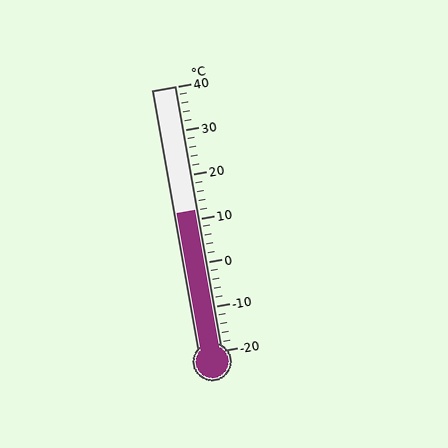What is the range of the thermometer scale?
The thermometer scale ranges from -20°C to 40°C.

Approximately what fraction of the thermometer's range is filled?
The thermometer is filled to approximately 55% of its range.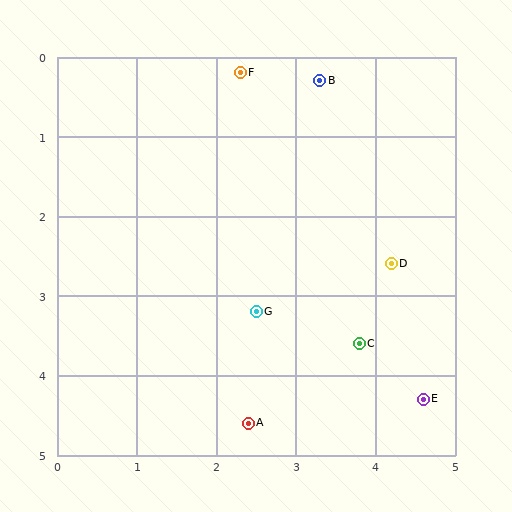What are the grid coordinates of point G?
Point G is at approximately (2.5, 3.2).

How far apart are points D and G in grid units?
Points D and G are about 1.8 grid units apart.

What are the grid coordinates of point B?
Point B is at approximately (3.3, 0.3).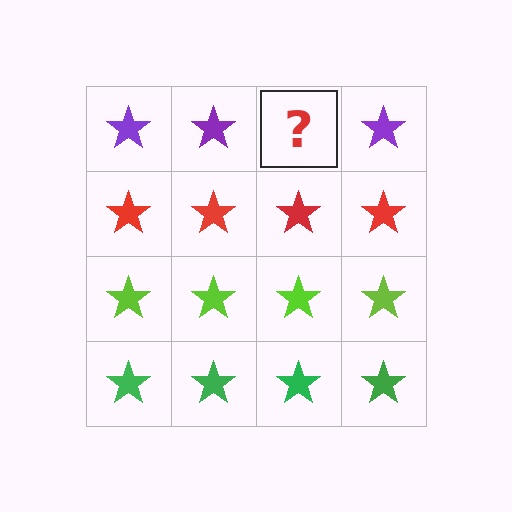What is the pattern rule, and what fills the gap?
The rule is that each row has a consistent color. The gap should be filled with a purple star.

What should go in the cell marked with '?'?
The missing cell should contain a purple star.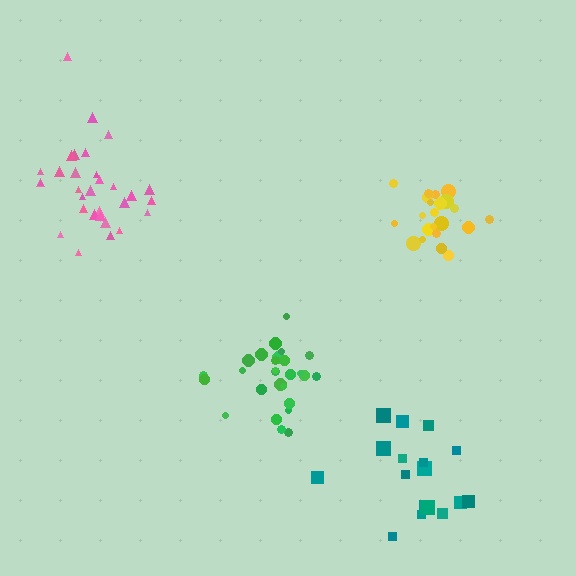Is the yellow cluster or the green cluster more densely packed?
Yellow.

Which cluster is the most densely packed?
Yellow.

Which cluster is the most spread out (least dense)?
Teal.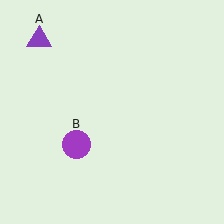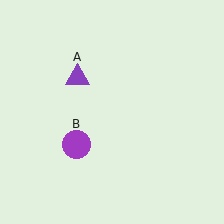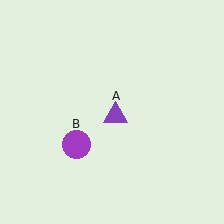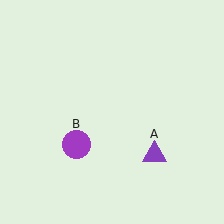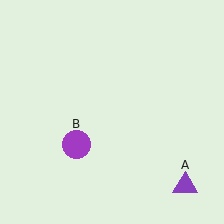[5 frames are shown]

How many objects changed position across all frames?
1 object changed position: purple triangle (object A).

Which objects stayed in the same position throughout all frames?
Purple circle (object B) remained stationary.